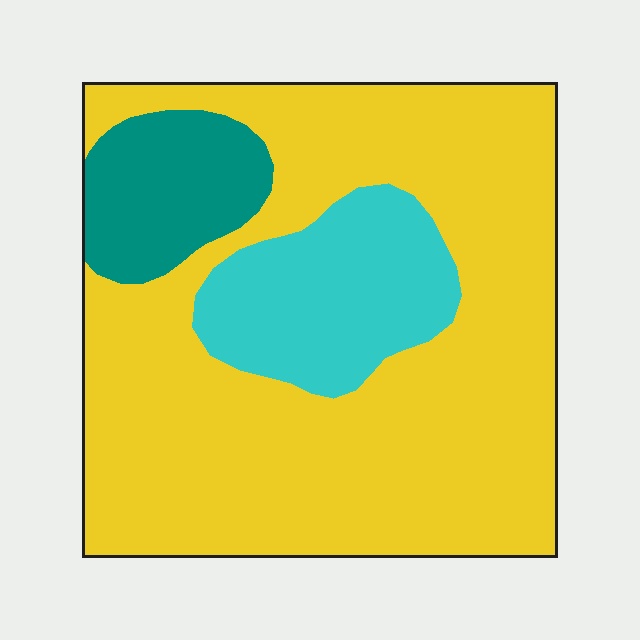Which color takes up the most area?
Yellow, at roughly 70%.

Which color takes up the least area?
Teal, at roughly 10%.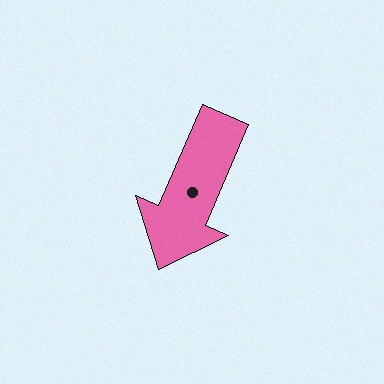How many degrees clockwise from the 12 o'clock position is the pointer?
Approximately 203 degrees.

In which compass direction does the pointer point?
Southwest.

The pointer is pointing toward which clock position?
Roughly 7 o'clock.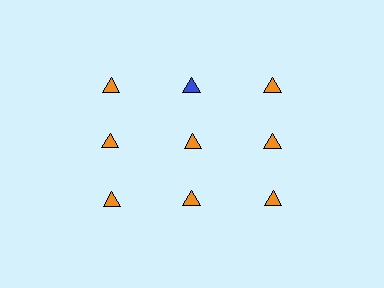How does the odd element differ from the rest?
It has a different color: blue instead of orange.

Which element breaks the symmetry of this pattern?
The blue triangle in the top row, second from left column breaks the symmetry. All other shapes are orange triangles.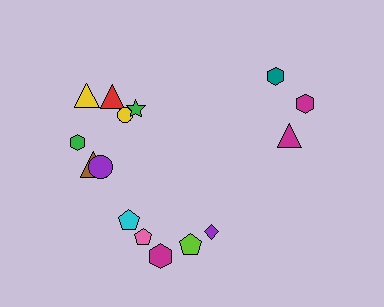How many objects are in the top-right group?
There are 3 objects.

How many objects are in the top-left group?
There are 7 objects.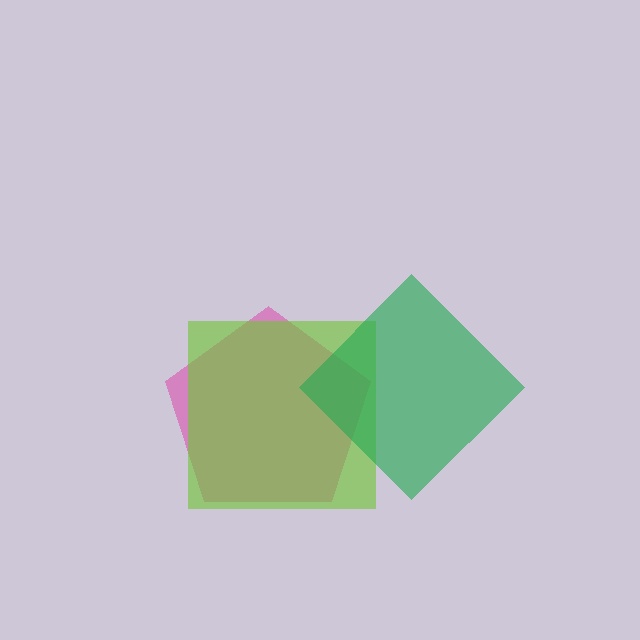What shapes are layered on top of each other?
The layered shapes are: a pink pentagon, a lime square, a green diamond.